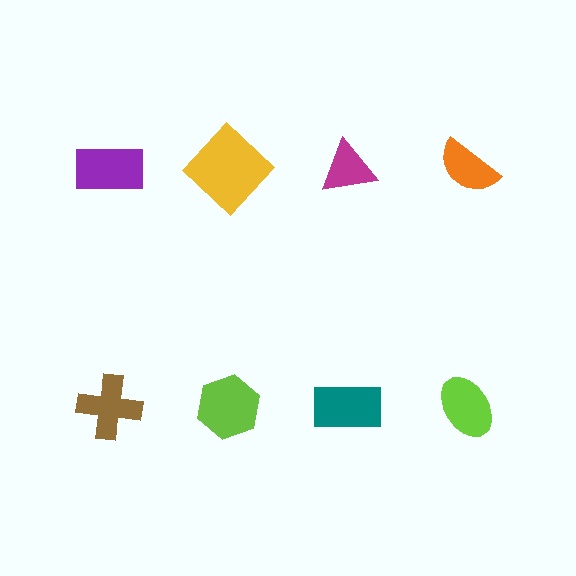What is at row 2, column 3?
A teal rectangle.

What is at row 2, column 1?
A brown cross.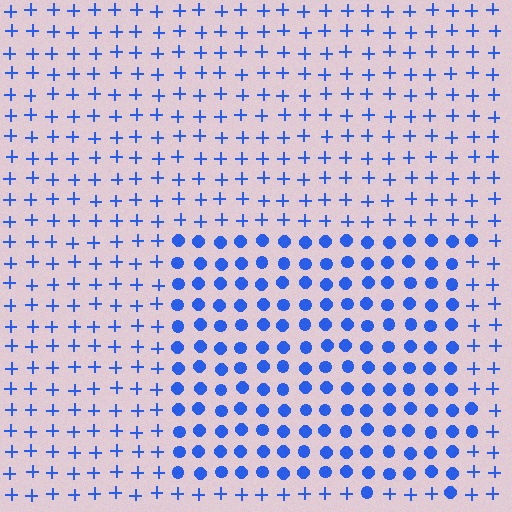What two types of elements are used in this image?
The image uses circles inside the rectangle region and plus signs outside it.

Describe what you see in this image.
The image is filled with small blue elements arranged in a uniform grid. A rectangle-shaped region contains circles, while the surrounding area contains plus signs. The boundary is defined purely by the change in element shape.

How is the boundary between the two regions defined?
The boundary is defined by a change in element shape: circles inside vs. plus signs outside. All elements share the same color and spacing.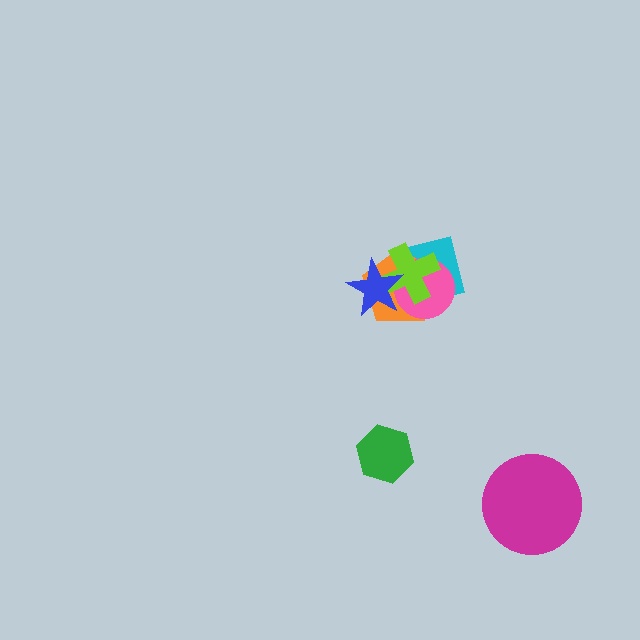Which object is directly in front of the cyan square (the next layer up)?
The orange pentagon is directly in front of the cyan square.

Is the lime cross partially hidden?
Yes, it is partially covered by another shape.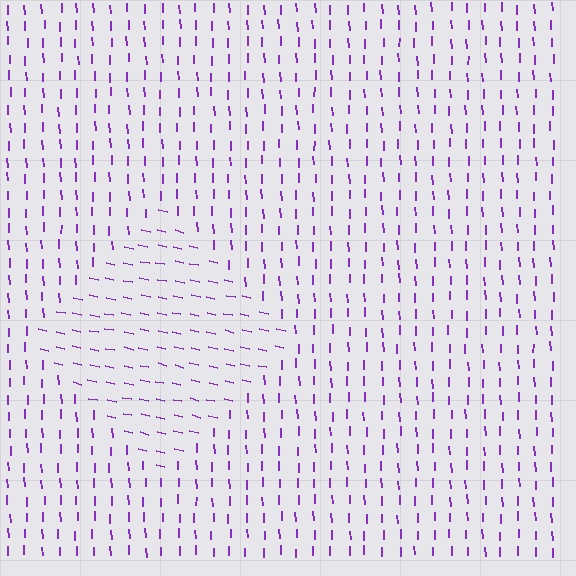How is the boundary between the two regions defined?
The boundary is defined purely by a change in line orientation (approximately 76 degrees difference). All lines are the same color and thickness.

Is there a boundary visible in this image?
Yes, there is a texture boundary formed by a change in line orientation.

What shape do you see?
I see a diamond.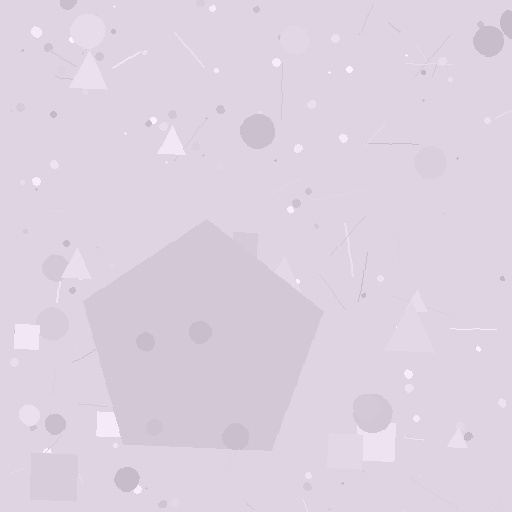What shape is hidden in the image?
A pentagon is hidden in the image.